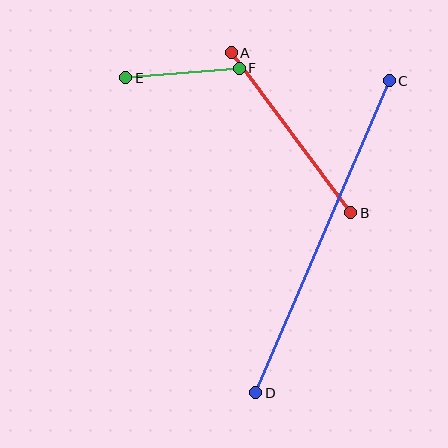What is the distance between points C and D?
The distance is approximately 339 pixels.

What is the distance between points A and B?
The distance is approximately 200 pixels.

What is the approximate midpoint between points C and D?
The midpoint is at approximately (323, 237) pixels.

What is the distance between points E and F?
The distance is approximately 114 pixels.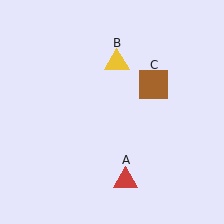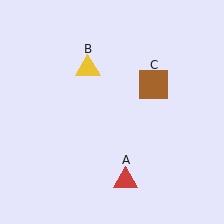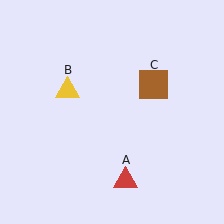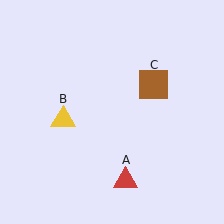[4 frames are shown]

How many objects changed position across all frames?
1 object changed position: yellow triangle (object B).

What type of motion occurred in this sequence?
The yellow triangle (object B) rotated counterclockwise around the center of the scene.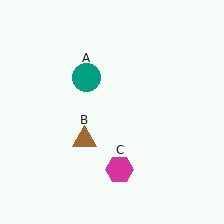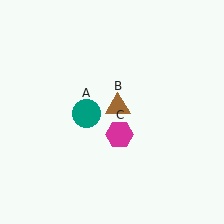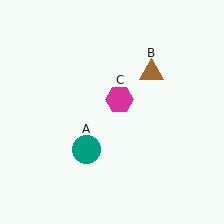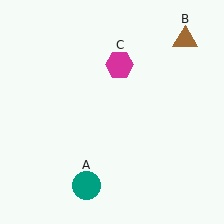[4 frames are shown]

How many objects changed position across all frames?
3 objects changed position: teal circle (object A), brown triangle (object B), magenta hexagon (object C).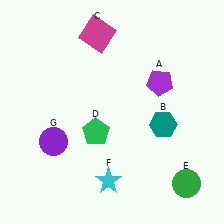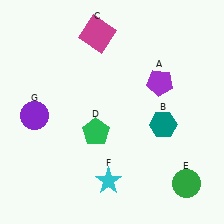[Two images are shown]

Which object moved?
The purple circle (G) moved up.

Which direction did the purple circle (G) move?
The purple circle (G) moved up.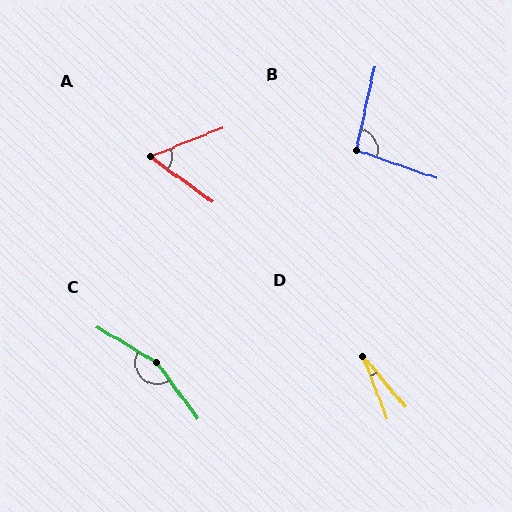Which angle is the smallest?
D, at approximately 19 degrees.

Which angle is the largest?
C, at approximately 156 degrees.